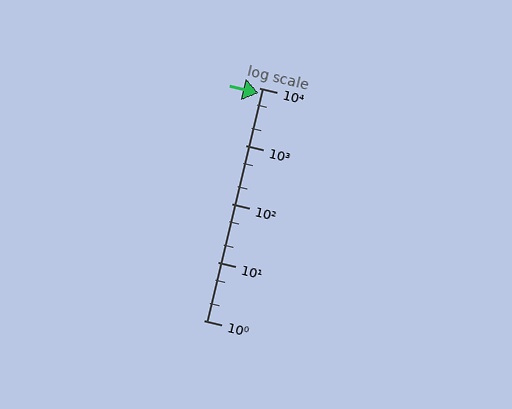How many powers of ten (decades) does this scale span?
The scale spans 4 decades, from 1 to 10000.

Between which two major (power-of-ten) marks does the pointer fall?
The pointer is between 1000 and 10000.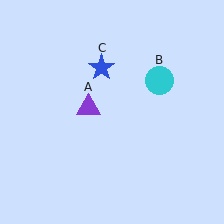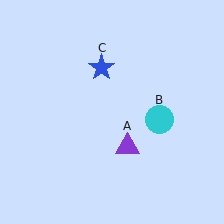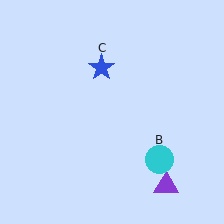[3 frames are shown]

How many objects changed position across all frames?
2 objects changed position: purple triangle (object A), cyan circle (object B).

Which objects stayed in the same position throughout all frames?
Blue star (object C) remained stationary.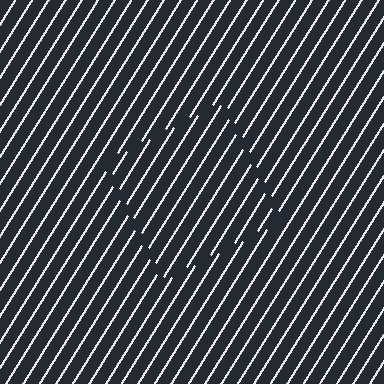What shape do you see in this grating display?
An illusory square. The interior of the shape contains the same grating, shifted by half a period — the contour is defined by the phase discontinuity where line-ends from the inner and outer gratings abut.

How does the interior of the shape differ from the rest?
The interior of the shape contains the same grating, shifted by half a period — the contour is defined by the phase discontinuity where line-ends from the inner and outer gratings abut.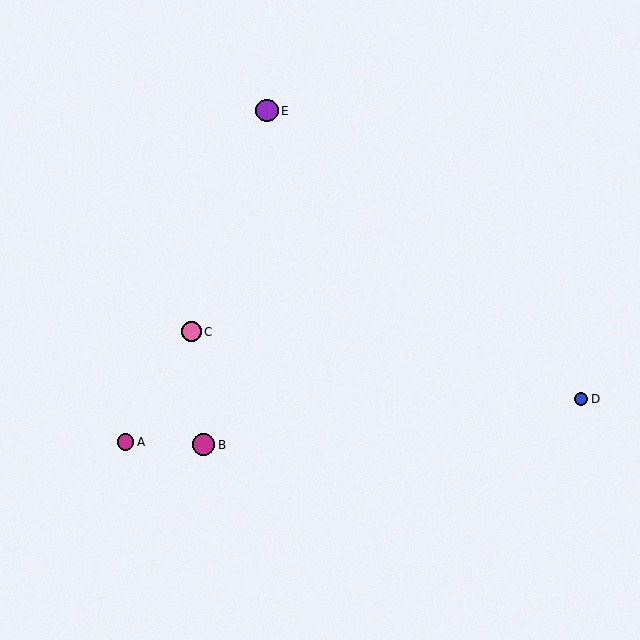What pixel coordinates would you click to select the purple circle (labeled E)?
Click at (267, 111) to select the purple circle E.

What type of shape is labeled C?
Shape C is a pink circle.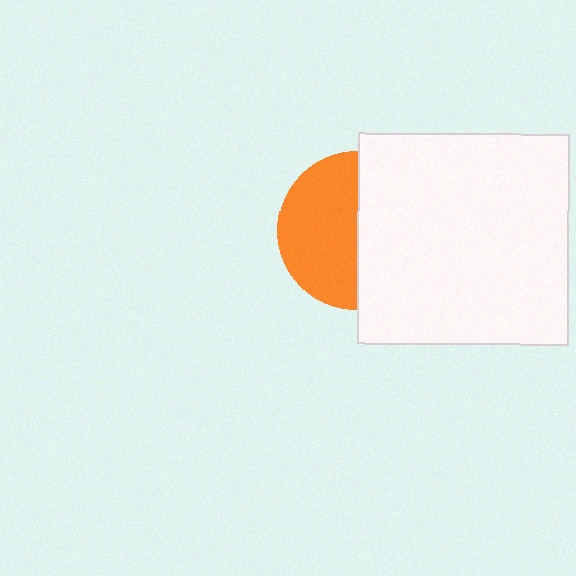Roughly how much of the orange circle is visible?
About half of it is visible (roughly 51%).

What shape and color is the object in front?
The object in front is a white square.